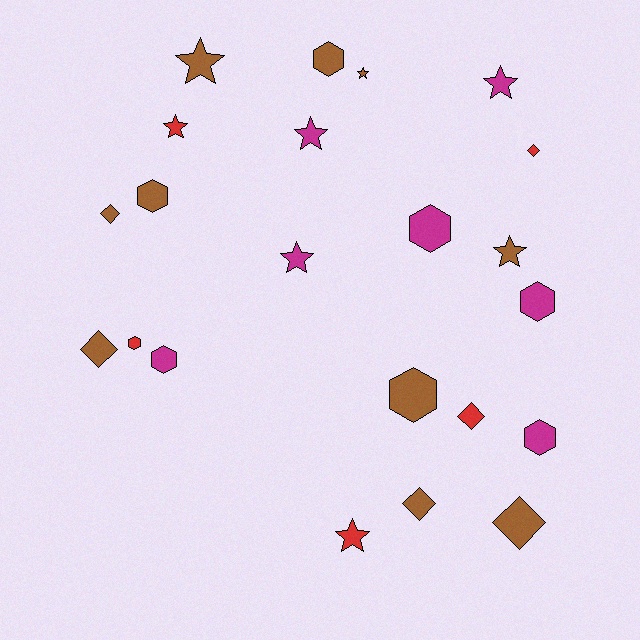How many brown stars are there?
There are 3 brown stars.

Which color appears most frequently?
Brown, with 10 objects.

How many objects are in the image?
There are 22 objects.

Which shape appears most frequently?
Star, with 8 objects.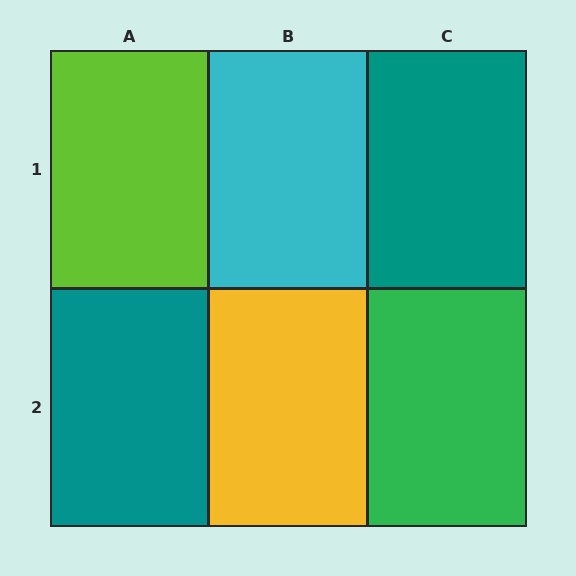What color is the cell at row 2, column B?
Yellow.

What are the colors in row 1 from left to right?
Lime, cyan, teal.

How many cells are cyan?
1 cell is cyan.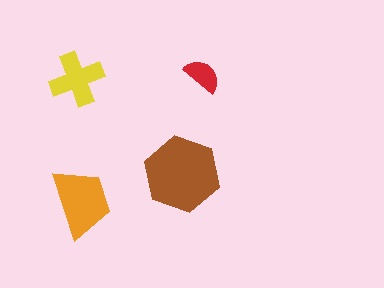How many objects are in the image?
There are 4 objects in the image.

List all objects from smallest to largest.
The red semicircle, the yellow cross, the orange trapezoid, the brown hexagon.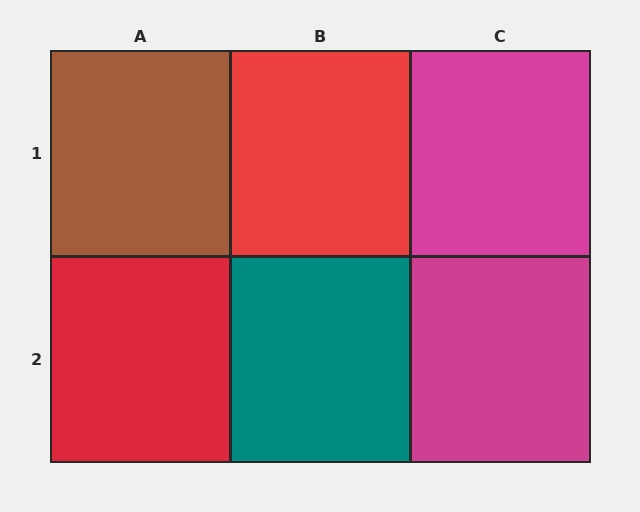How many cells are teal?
1 cell is teal.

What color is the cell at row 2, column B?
Teal.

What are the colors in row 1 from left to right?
Brown, red, magenta.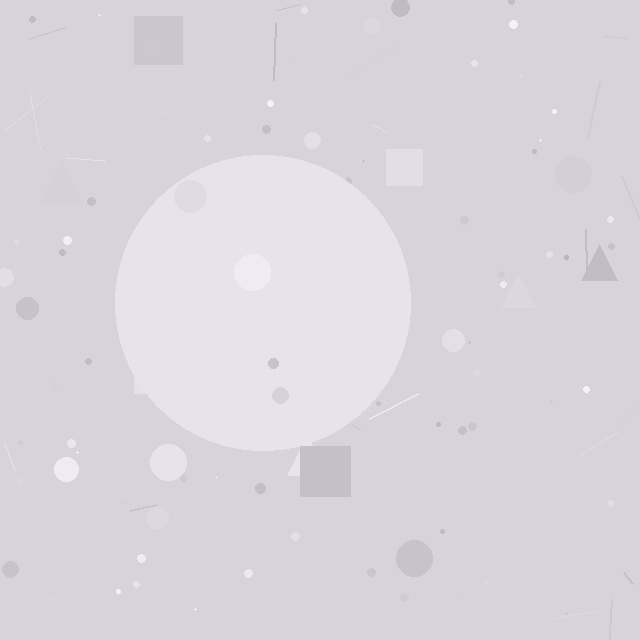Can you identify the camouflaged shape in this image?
The camouflaged shape is a circle.